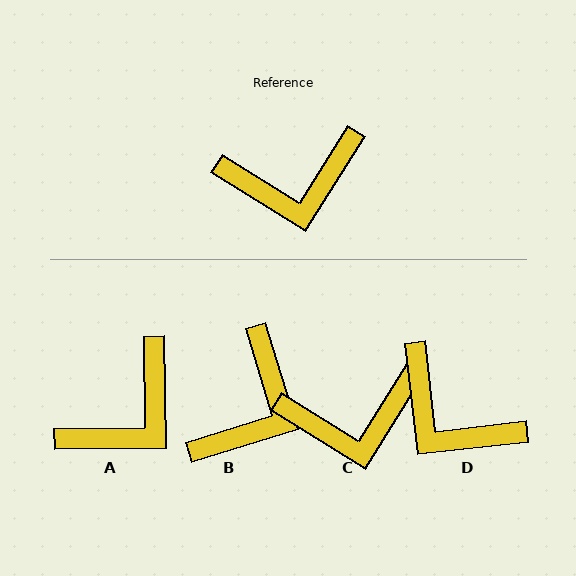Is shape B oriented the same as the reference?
No, it is off by about 49 degrees.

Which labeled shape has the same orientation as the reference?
C.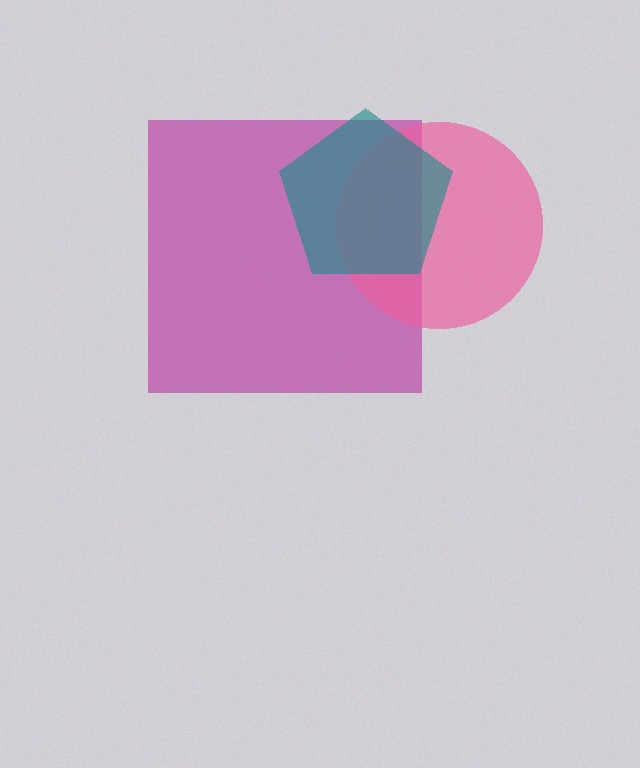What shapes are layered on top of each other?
The layered shapes are: a magenta square, a pink circle, a teal pentagon.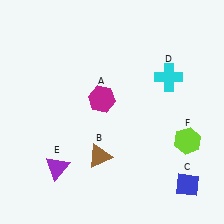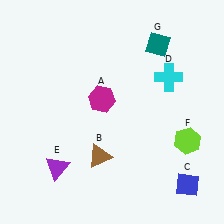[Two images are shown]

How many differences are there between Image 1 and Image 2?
There is 1 difference between the two images.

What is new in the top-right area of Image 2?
A teal diamond (G) was added in the top-right area of Image 2.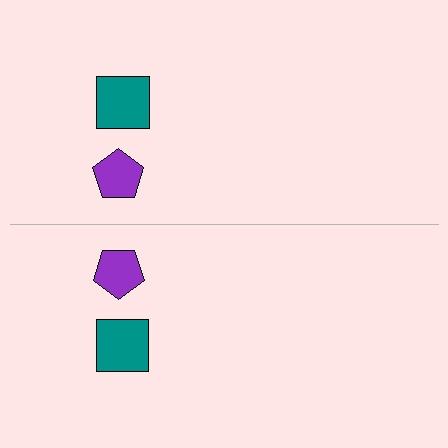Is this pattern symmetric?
Yes, this pattern has bilateral (reflection) symmetry.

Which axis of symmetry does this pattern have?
The pattern has a horizontal axis of symmetry running through the center of the image.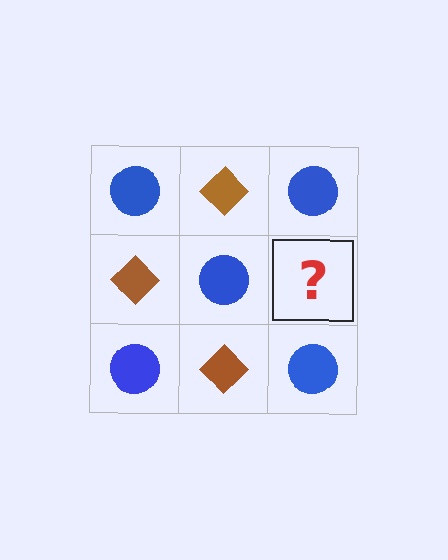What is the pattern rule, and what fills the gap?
The rule is that it alternates blue circle and brown diamond in a checkerboard pattern. The gap should be filled with a brown diamond.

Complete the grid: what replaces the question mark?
The question mark should be replaced with a brown diamond.